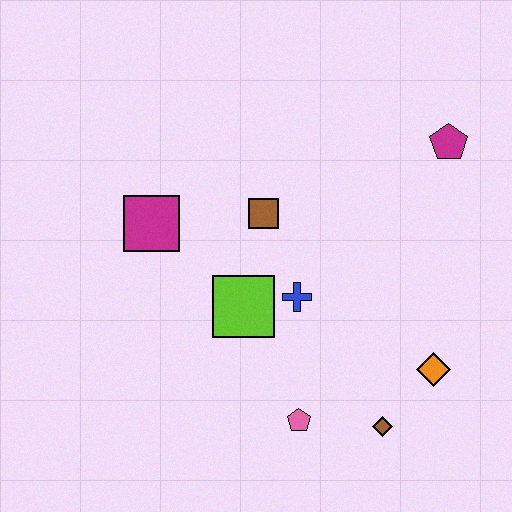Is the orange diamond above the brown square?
No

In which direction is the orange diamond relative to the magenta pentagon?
The orange diamond is below the magenta pentagon.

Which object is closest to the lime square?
The blue cross is closest to the lime square.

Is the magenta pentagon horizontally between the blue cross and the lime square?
No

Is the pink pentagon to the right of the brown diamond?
No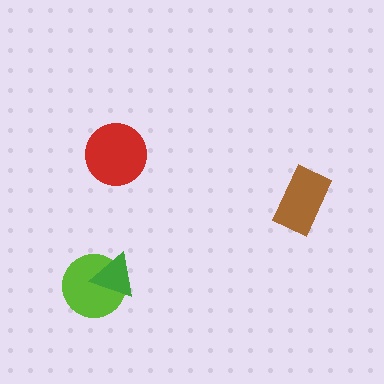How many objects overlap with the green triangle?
1 object overlaps with the green triangle.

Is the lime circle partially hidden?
Yes, it is partially covered by another shape.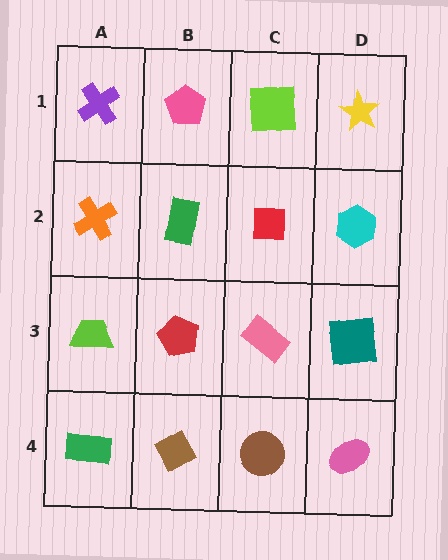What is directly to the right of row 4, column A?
A brown diamond.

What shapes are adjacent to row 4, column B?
A red pentagon (row 3, column B), a green rectangle (row 4, column A), a brown circle (row 4, column C).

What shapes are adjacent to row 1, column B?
A green rectangle (row 2, column B), a purple cross (row 1, column A), a lime square (row 1, column C).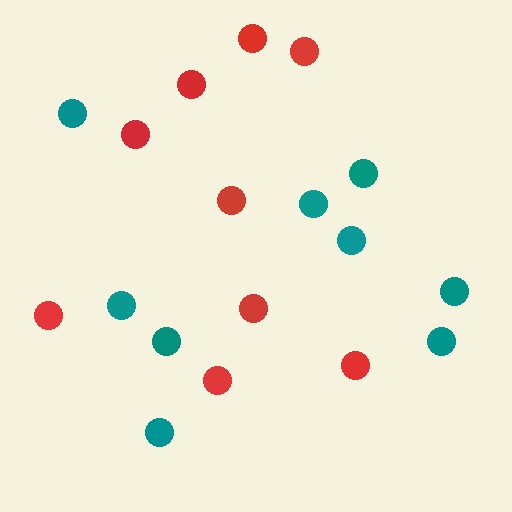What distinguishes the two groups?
There are 2 groups: one group of teal circles (9) and one group of red circles (9).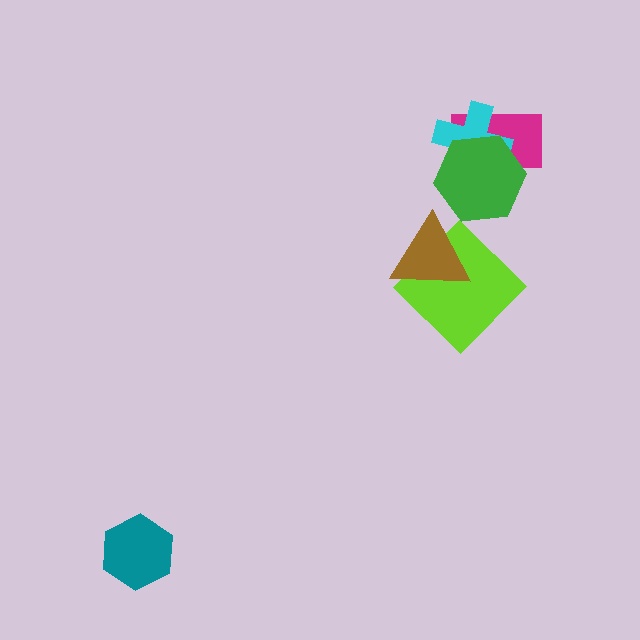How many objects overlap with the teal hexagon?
0 objects overlap with the teal hexagon.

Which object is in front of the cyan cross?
The green hexagon is in front of the cyan cross.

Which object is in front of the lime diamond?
The brown triangle is in front of the lime diamond.